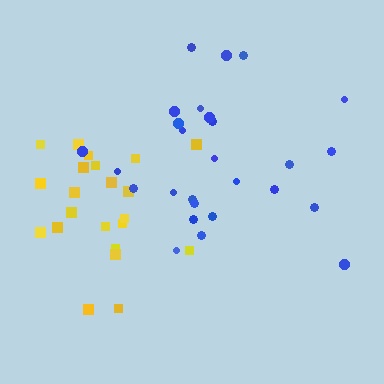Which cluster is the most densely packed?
Blue.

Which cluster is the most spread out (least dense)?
Yellow.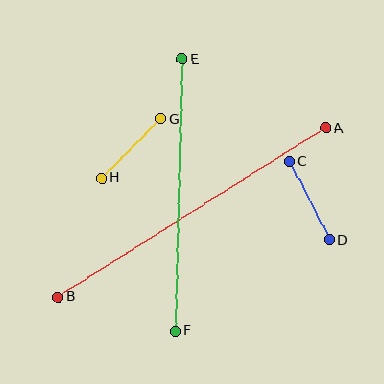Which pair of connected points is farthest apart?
Points A and B are farthest apart.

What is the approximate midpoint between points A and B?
The midpoint is at approximately (192, 213) pixels.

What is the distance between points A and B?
The distance is approximately 317 pixels.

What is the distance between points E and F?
The distance is approximately 272 pixels.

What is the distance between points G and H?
The distance is approximately 84 pixels.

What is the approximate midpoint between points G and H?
The midpoint is at approximately (131, 149) pixels.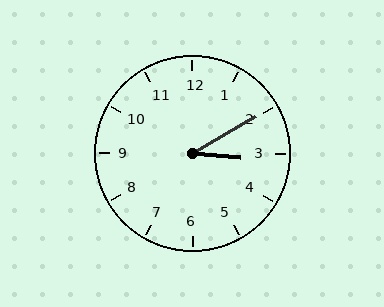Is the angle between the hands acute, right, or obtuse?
It is acute.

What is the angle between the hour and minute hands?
Approximately 35 degrees.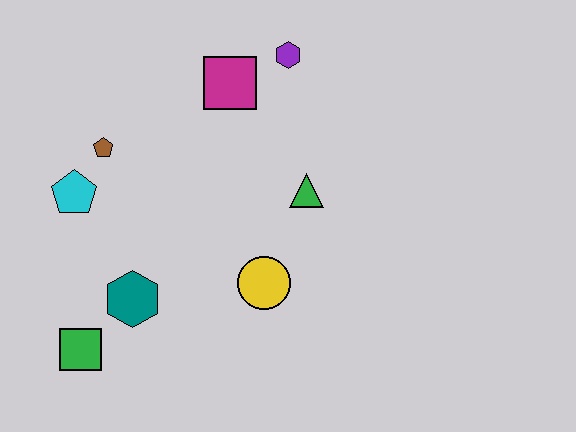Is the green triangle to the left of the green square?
No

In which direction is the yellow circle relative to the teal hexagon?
The yellow circle is to the right of the teal hexagon.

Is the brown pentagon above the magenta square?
No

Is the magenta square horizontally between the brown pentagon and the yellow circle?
Yes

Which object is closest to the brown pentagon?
The cyan pentagon is closest to the brown pentagon.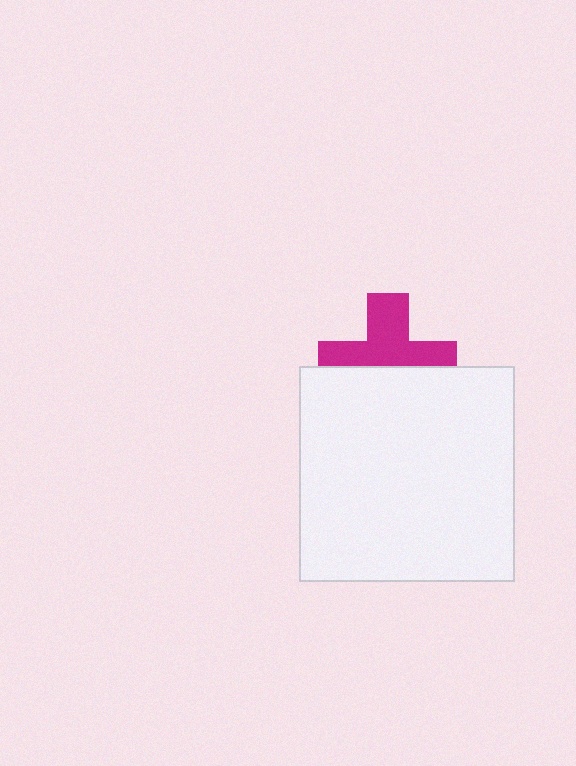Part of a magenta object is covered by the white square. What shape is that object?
It is a cross.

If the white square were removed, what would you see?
You would see the complete magenta cross.